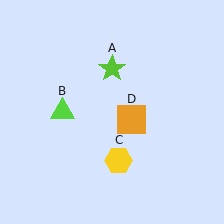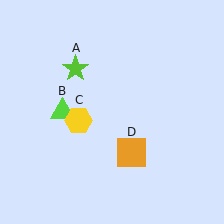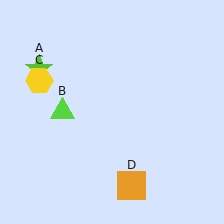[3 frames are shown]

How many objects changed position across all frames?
3 objects changed position: lime star (object A), yellow hexagon (object C), orange square (object D).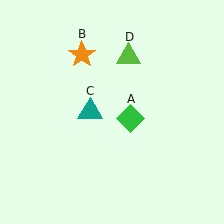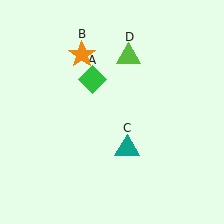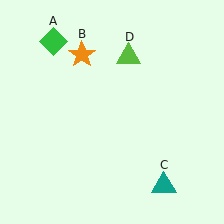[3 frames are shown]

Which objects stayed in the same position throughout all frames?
Orange star (object B) and lime triangle (object D) remained stationary.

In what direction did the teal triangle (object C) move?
The teal triangle (object C) moved down and to the right.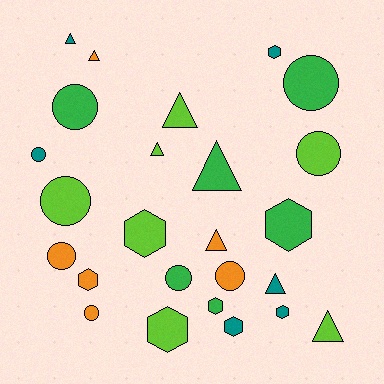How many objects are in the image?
There are 25 objects.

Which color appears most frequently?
Lime, with 7 objects.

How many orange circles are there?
There are 3 orange circles.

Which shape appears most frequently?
Circle, with 9 objects.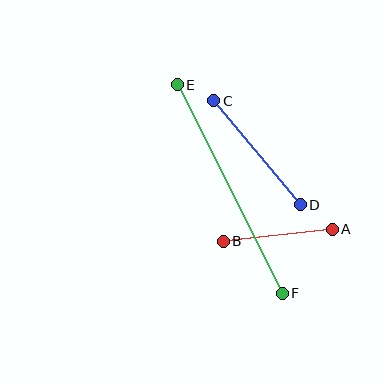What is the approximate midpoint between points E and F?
The midpoint is at approximately (230, 189) pixels.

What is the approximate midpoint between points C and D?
The midpoint is at approximately (257, 153) pixels.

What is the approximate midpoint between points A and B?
The midpoint is at approximately (278, 235) pixels.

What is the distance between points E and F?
The distance is approximately 233 pixels.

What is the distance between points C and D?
The distance is approximately 135 pixels.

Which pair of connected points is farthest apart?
Points E and F are farthest apart.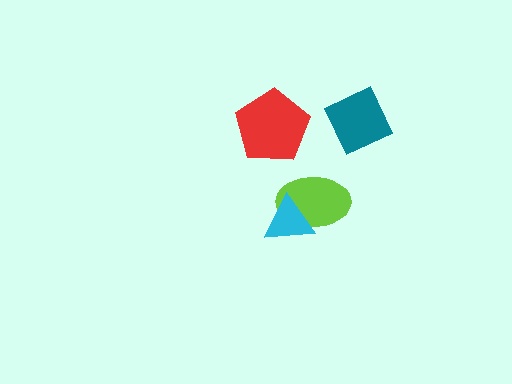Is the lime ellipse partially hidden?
Yes, it is partially covered by another shape.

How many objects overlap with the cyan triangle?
1 object overlaps with the cyan triangle.